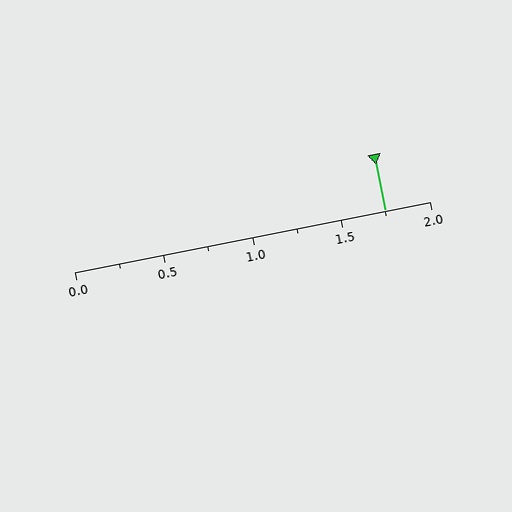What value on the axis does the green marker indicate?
The marker indicates approximately 1.75.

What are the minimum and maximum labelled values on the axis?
The axis runs from 0.0 to 2.0.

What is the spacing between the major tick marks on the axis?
The major ticks are spaced 0.5 apart.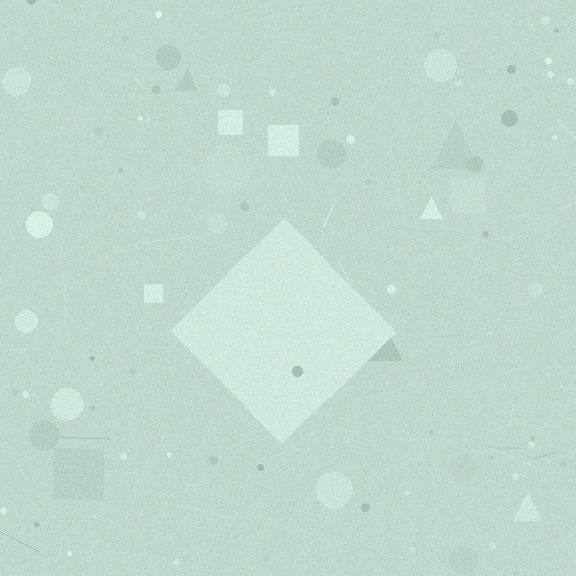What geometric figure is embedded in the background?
A diamond is embedded in the background.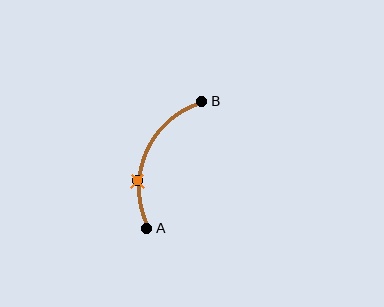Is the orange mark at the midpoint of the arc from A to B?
No. The orange mark lies on the arc but is closer to endpoint A. The arc midpoint would be at the point on the curve equidistant along the arc from both A and B.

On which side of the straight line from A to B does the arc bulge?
The arc bulges to the left of the straight line connecting A and B.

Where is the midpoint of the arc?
The arc midpoint is the point on the curve farthest from the straight line joining A and B. It sits to the left of that line.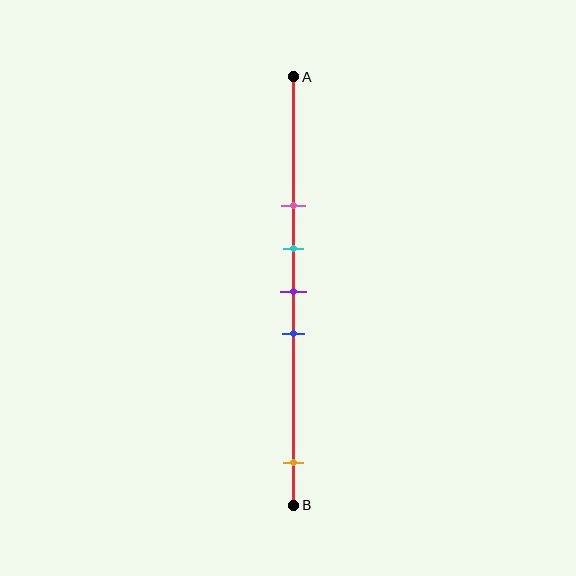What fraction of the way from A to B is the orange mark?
The orange mark is approximately 90% (0.9) of the way from A to B.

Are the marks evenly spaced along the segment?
No, the marks are not evenly spaced.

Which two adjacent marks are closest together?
The cyan and purple marks are the closest adjacent pair.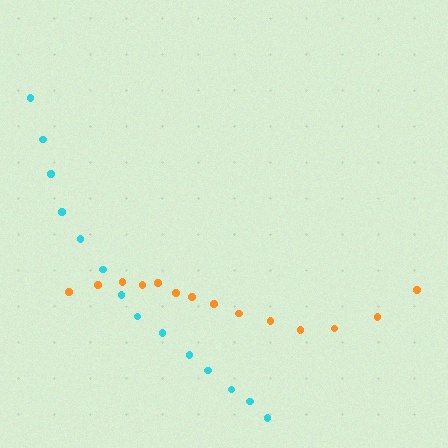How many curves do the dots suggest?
There are 2 distinct paths.